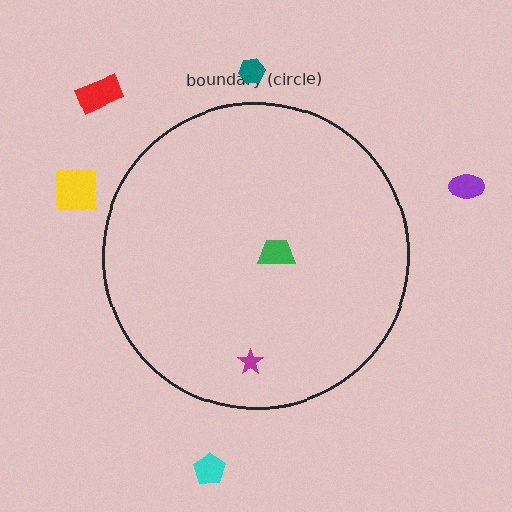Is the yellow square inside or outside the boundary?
Outside.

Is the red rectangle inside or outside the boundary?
Outside.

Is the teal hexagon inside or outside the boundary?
Outside.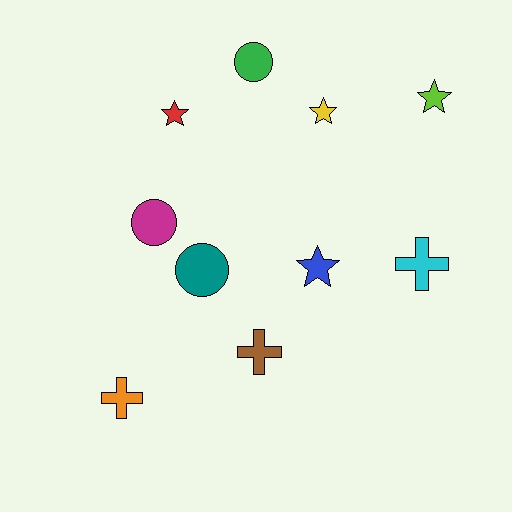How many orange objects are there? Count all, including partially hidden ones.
There is 1 orange object.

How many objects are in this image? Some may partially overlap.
There are 10 objects.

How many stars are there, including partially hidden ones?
There are 4 stars.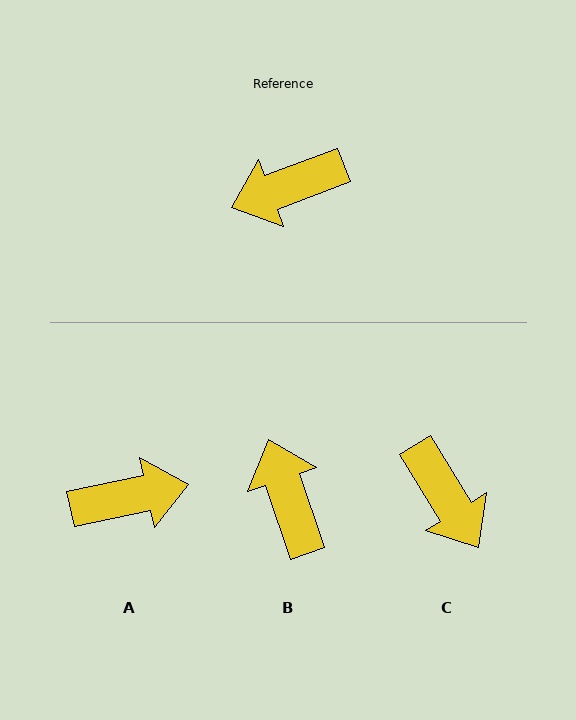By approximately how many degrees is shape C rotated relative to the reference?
Approximately 101 degrees counter-clockwise.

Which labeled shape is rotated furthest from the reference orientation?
A, about 171 degrees away.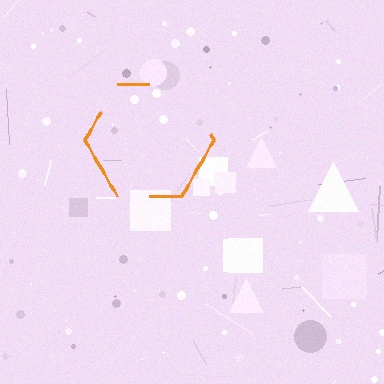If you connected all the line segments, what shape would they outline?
They would outline a hexagon.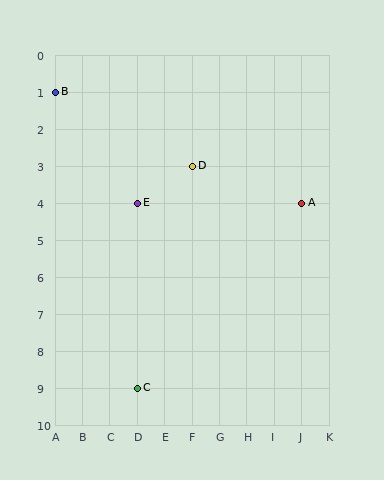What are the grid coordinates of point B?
Point B is at grid coordinates (A, 1).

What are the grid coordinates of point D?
Point D is at grid coordinates (F, 3).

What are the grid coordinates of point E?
Point E is at grid coordinates (D, 4).